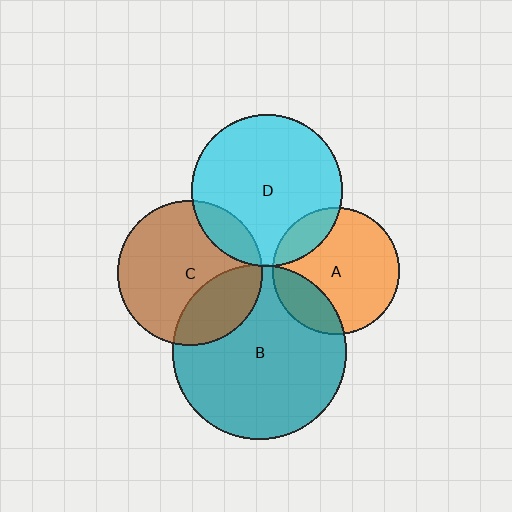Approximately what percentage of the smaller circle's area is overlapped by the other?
Approximately 20%.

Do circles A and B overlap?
Yes.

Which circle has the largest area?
Circle B (teal).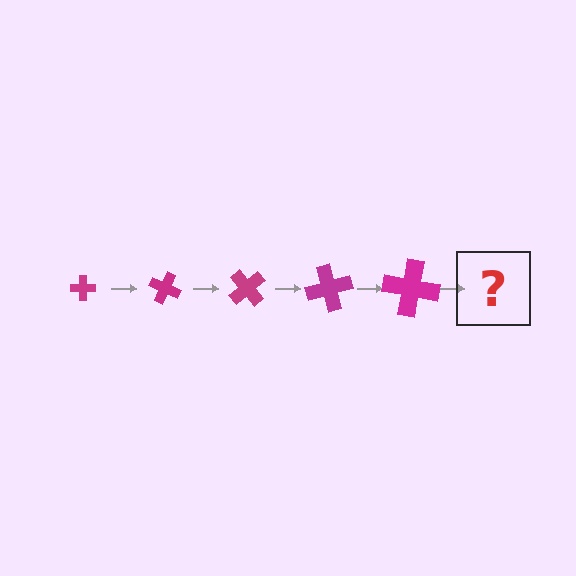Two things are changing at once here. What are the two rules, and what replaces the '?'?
The two rules are that the cross grows larger each step and it rotates 25 degrees each step. The '?' should be a cross, larger than the previous one and rotated 125 degrees from the start.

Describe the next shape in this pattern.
It should be a cross, larger than the previous one and rotated 125 degrees from the start.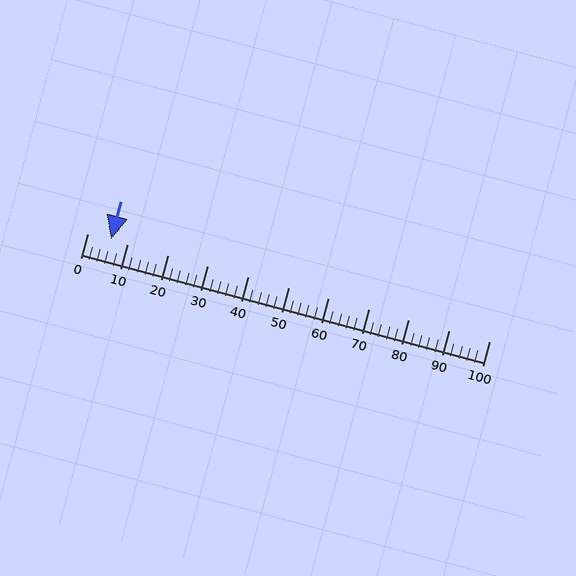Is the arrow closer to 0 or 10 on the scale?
The arrow is closer to 10.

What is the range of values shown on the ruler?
The ruler shows values from 0 to 100.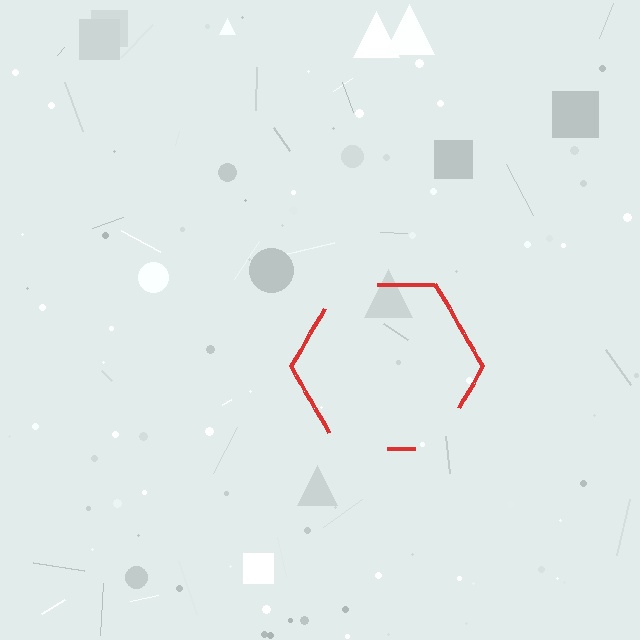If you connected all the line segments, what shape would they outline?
They would outline a hexagon.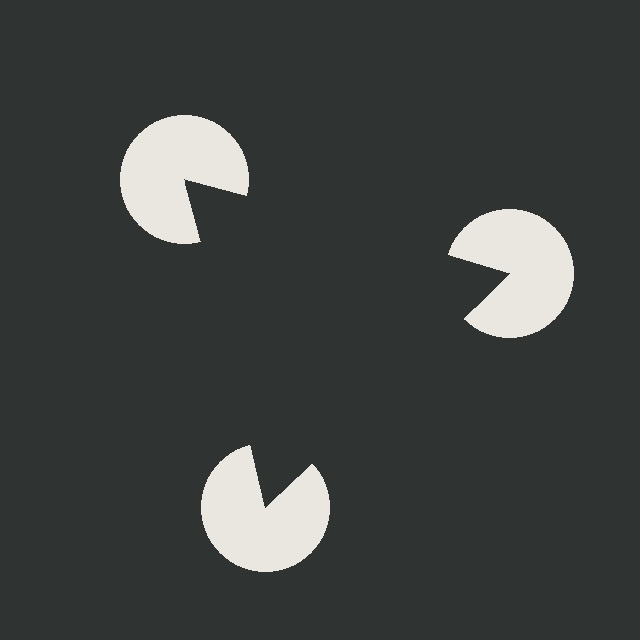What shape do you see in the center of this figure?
An illusory triangle — its edges are inferred from the aligned wedge cuts in the pac-man discs, not physically drawn.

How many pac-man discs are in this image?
There are 3 — one at each vertex of the illusory triangle.